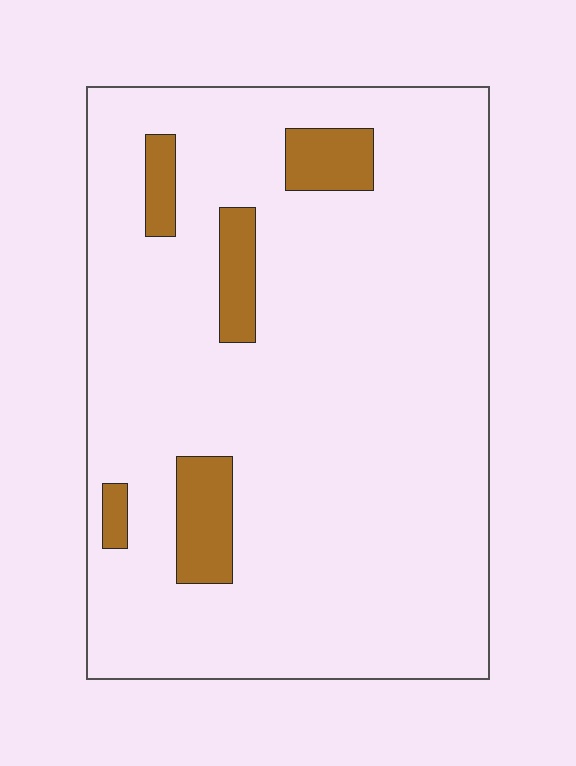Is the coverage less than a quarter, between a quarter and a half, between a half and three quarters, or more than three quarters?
Less than a quarter.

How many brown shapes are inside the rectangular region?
5.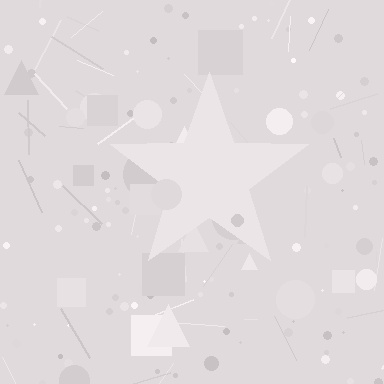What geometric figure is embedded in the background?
A star is embedded in the background.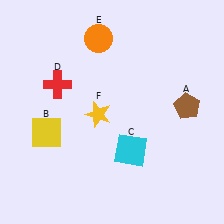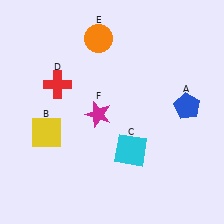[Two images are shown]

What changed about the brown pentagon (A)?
In Image 1, A is brown. In Image 2, it changed to blue.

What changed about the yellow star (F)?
In Image 1, F is yellow. In Image 2, it changed to magenta.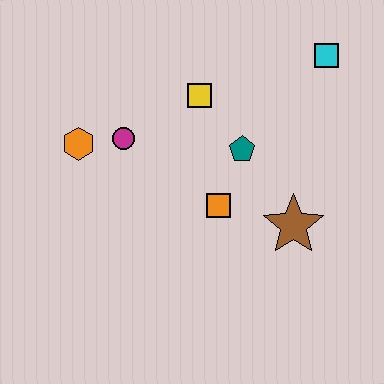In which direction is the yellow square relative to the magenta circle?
The yellow square is to the right of the magenta circle.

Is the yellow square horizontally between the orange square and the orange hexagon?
Yes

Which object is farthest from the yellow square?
The brown star is farthest from the yellow square.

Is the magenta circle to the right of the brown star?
No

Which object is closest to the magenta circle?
The orange hexagon is closest to the magenta circle.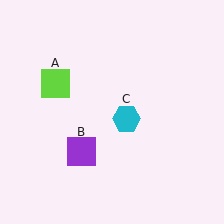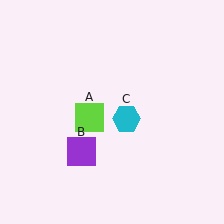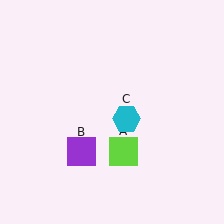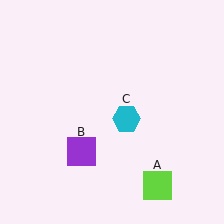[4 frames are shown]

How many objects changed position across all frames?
1 object changed position: lime square (object A).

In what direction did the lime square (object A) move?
The lime square (object A) moved down and to the right.